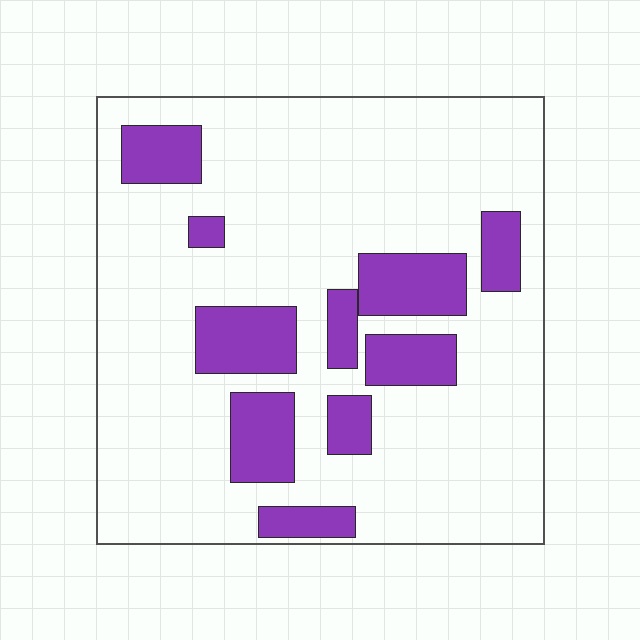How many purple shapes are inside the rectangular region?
10.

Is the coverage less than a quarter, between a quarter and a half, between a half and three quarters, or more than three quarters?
Less than a quarter.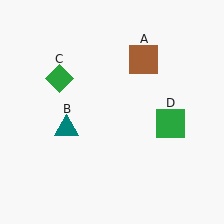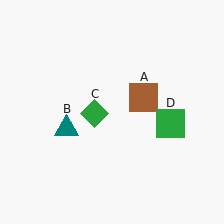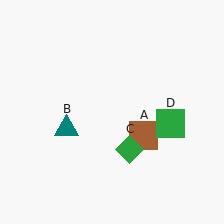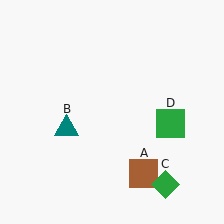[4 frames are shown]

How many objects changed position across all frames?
2 objects changed position: brown square (object A), green diamond (object C).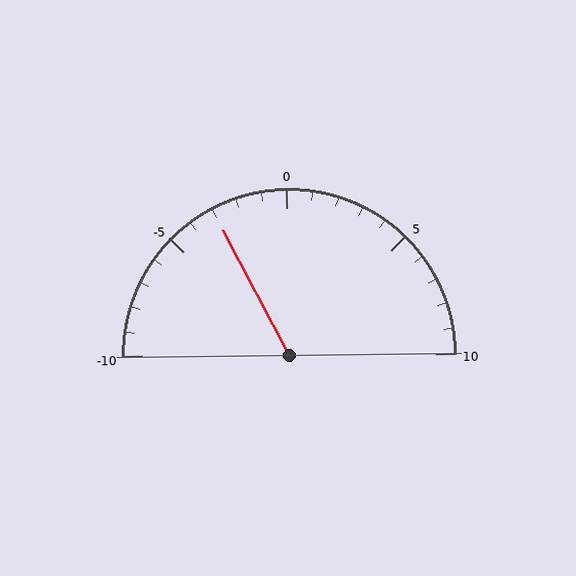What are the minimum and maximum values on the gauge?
The gauge ranges from -10 to 10.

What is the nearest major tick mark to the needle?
The nearest major tick mark is -5.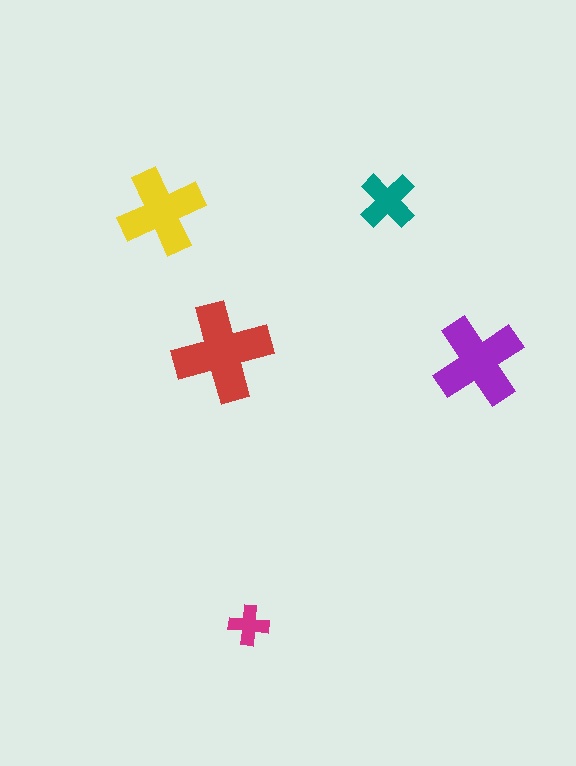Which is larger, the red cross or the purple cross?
The red one.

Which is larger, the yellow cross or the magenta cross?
The yellow one.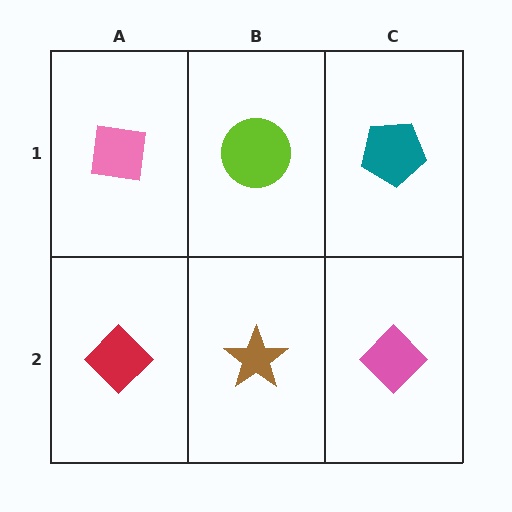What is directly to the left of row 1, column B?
A pink square.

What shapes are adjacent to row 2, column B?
A lime circle (row 1, column B), a red diamond (row 2, column A), a pink diamond (row 2, column C).